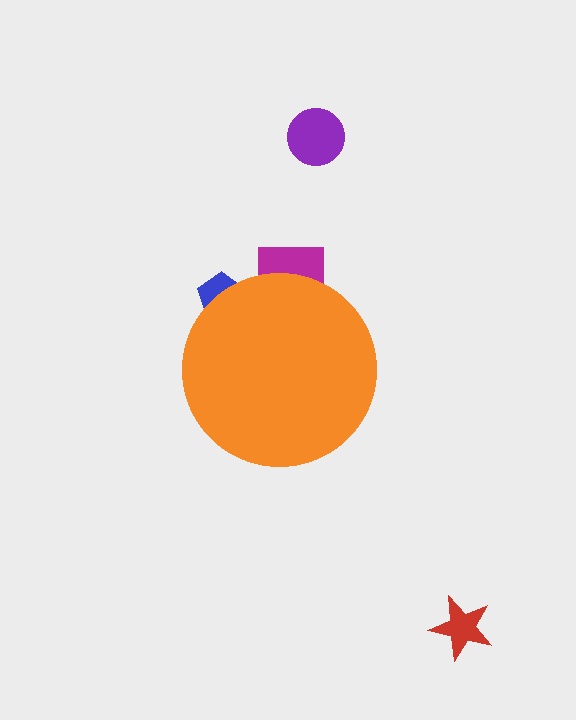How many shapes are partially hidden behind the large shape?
2 shapes are partially hidden.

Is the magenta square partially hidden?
Yes, the magenta square is partially hidden behind the orange circle.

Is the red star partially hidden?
No, the red star is fully visible.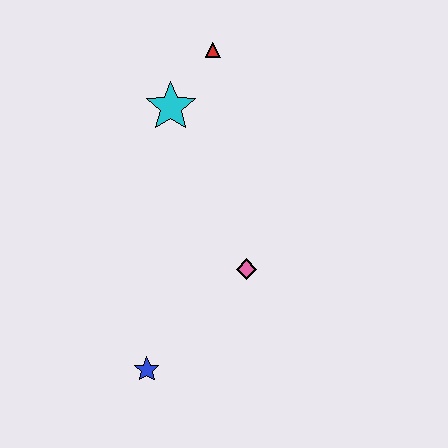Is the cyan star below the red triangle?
Yes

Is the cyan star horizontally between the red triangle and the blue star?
Yes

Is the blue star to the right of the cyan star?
No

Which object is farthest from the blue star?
The red triangle is farthest from the blue star.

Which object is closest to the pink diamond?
The blue star is closest to the pink diamond.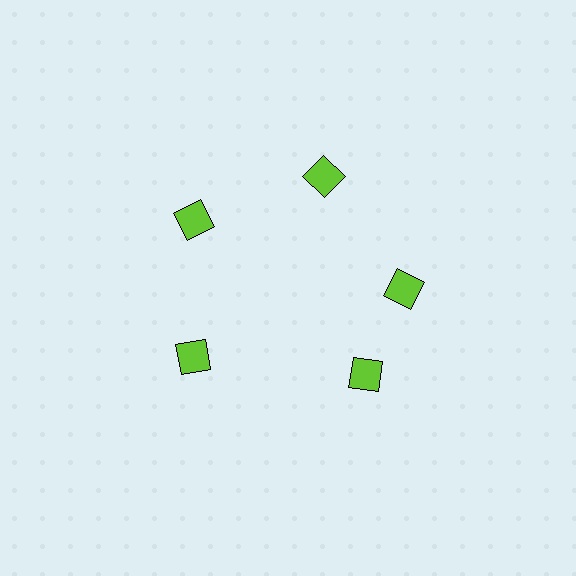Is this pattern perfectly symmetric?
No. The 5 lime squares are arranged in a ring, but one element near the 5 o'clock position is rotated out of alignment along the ring, breaking the 5-fold rotational symmetry.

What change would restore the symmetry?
The symmetry would be restored by rotating it back into even spacing with its neighbors so that all 5 squares sit at equal angles and equal distance from the center.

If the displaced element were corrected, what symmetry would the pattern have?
It would have 5-fold rotational symmetry — the pattern would map onto itself every 72 degrees.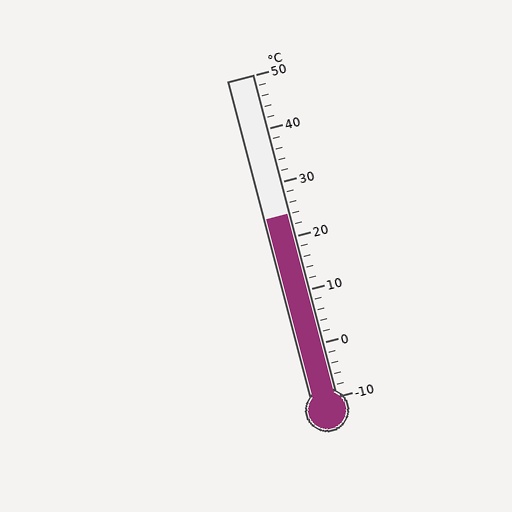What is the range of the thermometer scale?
The thermometer scale ranges from -10°C to 50°C.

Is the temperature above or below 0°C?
The temperature is above 0°C.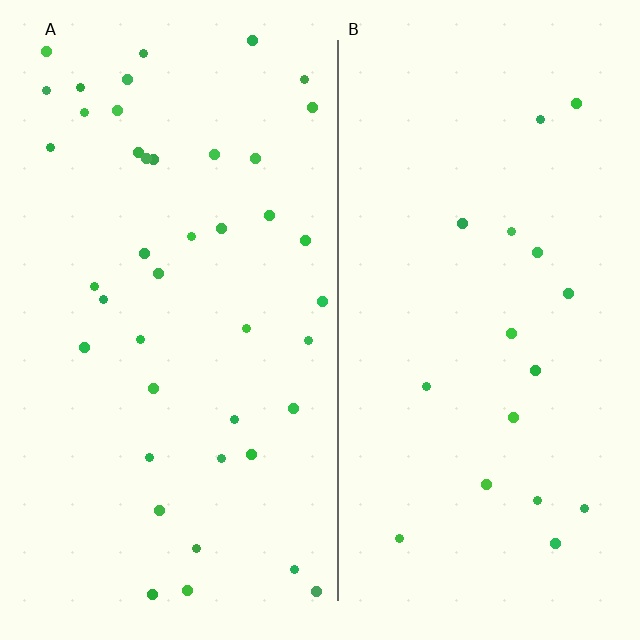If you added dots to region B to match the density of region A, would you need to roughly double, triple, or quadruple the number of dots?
Approximately double.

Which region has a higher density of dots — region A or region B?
A (the left).